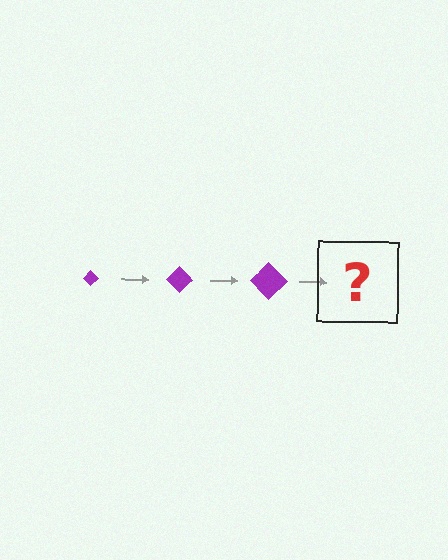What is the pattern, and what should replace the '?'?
The pattern is that the diamond gets progressively larger each step. The '?' should be a purple diamond, larger than the previous one.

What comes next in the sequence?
The next element should be a purple diamond, larger than the previous one.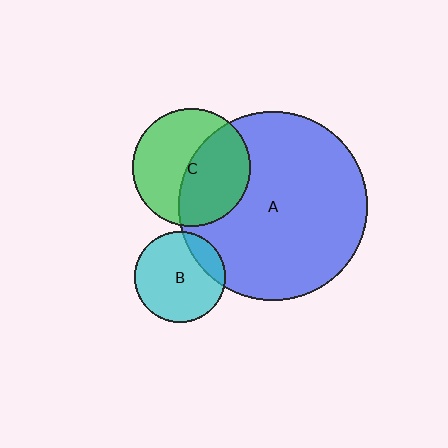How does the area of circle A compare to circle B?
Approximately 4.4 times.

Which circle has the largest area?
Circle A (blue).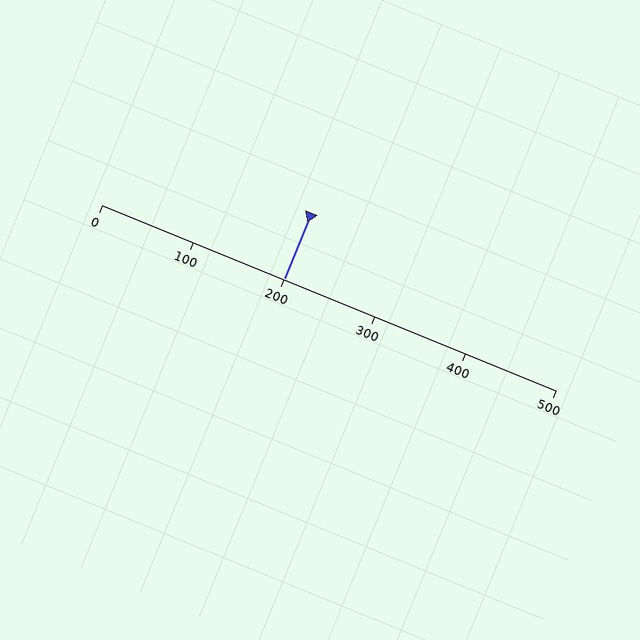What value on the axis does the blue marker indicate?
The marker indicates approximately 200.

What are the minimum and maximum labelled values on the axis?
The axis runs from 0 to 500.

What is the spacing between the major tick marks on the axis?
The major ticks are spaced 100 apart.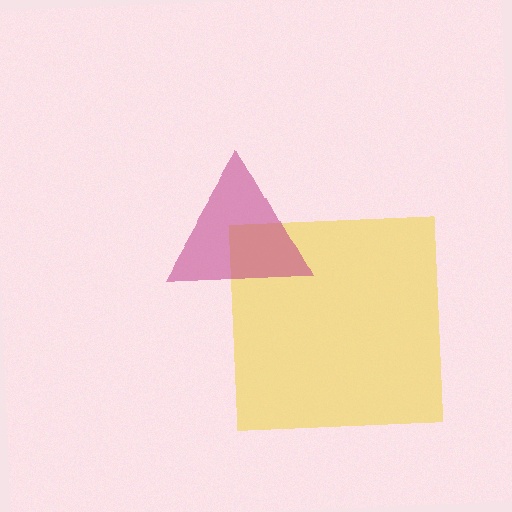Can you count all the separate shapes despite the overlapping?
Yes, there are 2 separate shapes.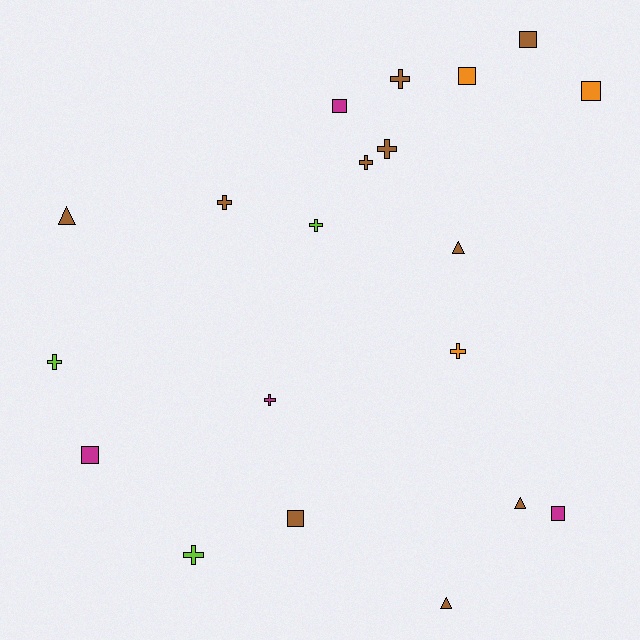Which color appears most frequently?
Brown, with 10 objects.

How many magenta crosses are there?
There is 1 magenta cross.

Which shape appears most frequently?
Cross, with 9 objects.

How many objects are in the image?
There are 20 objects.